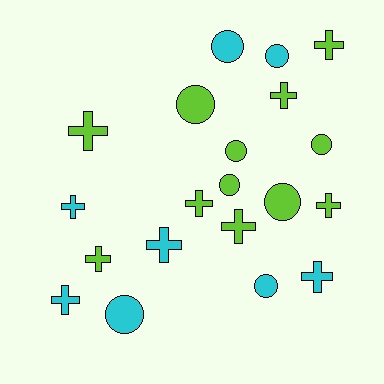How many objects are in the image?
There are 20 objects.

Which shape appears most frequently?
Cross, with 11 objects.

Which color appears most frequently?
Lime, with 12 objects.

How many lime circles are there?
There are 5 lime circles.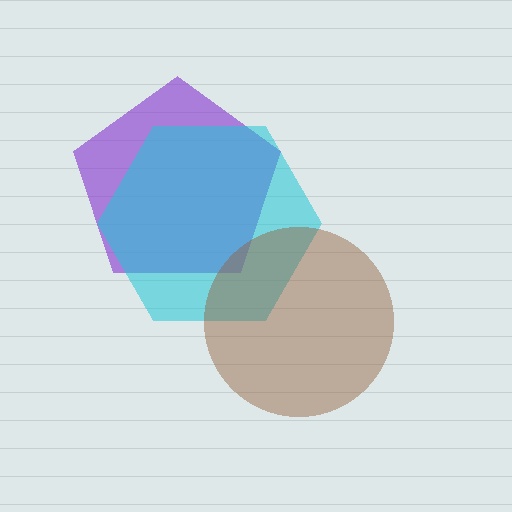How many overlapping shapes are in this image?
There are 3 overlapping shapes in the image.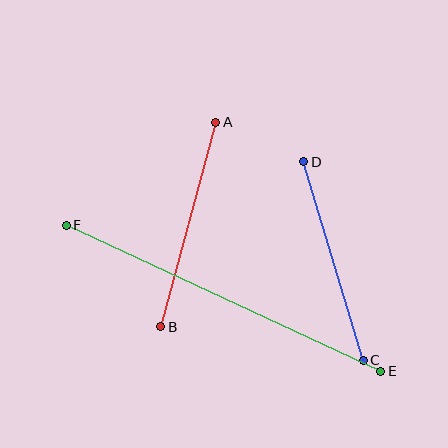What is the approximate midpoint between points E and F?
The midpoint is at approximately (223, 298) pixels.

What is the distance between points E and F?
The distance is approximately 347 pixels.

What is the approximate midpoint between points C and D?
The midpoint is at approximately (334, 261) pixels.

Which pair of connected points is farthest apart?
Points E and F are farthest apart.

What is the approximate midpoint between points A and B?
The midpoint is at approximately (188, 224) pixels.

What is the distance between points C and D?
The distance is approximately 207 pixels.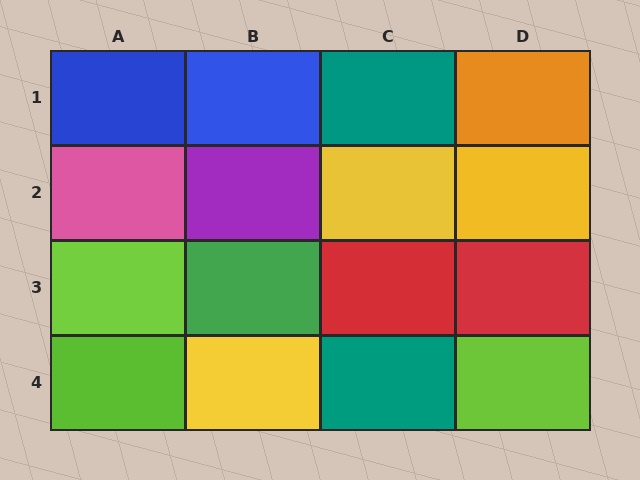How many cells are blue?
2 cells are blue.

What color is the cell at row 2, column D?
Yellow.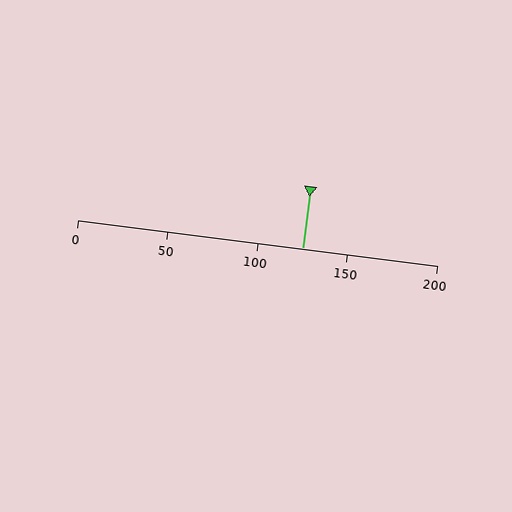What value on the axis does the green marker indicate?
The marker indicates approximately 125.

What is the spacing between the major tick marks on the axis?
The major ticks are spaced 50 apart.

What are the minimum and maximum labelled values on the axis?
The axis runs from 0 to 200.